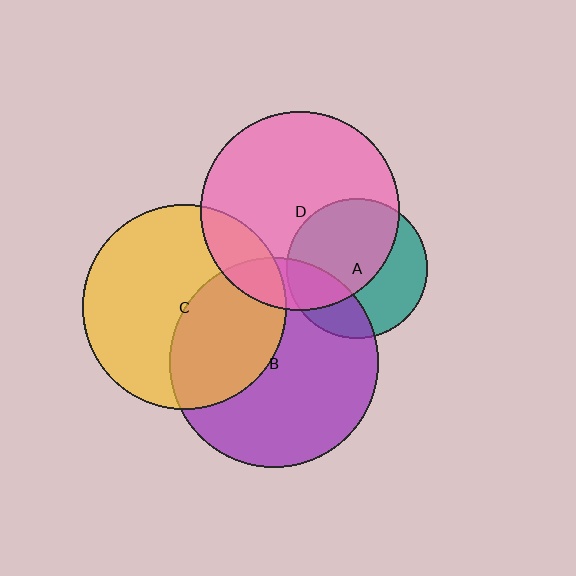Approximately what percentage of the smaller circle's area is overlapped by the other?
Approximately 25%.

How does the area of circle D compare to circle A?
Approximately 2.0 times.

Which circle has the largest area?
Circle B (purple).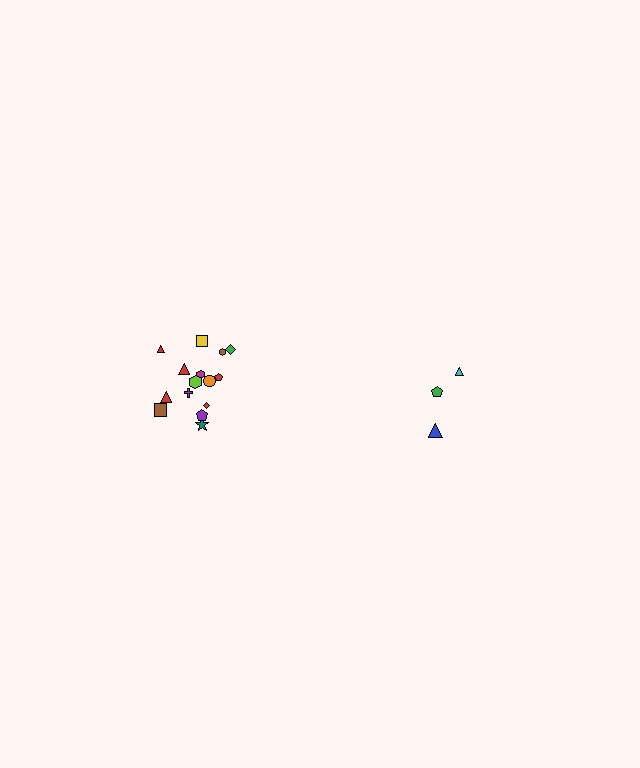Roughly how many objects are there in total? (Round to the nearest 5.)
Roughly 20 objects in total.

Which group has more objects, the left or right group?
The left group.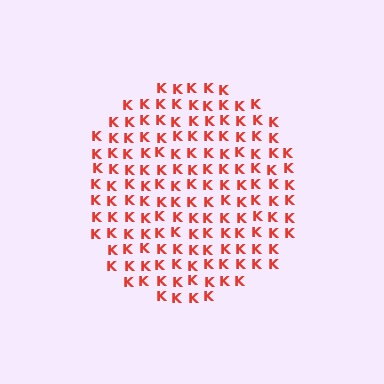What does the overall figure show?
The overall figure shows a circle.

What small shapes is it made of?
It is made of small letter K's.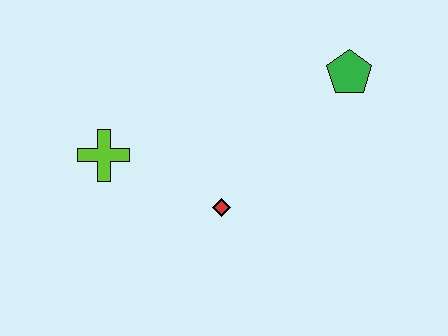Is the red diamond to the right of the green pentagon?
No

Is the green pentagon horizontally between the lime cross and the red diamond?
No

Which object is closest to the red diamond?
The lime cross is closest to the red diamond.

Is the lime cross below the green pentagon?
Yes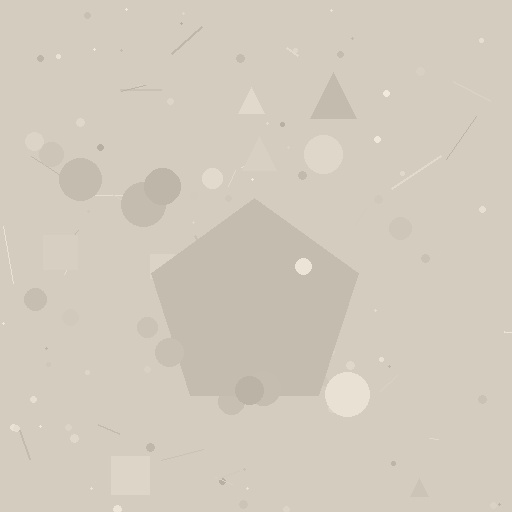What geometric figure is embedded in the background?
A pentagon is embedded in the background.